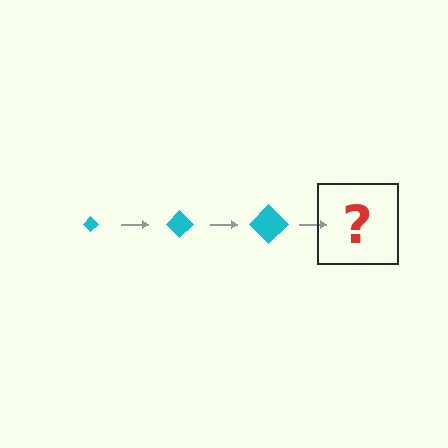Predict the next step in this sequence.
The next step is a cyan diamond, larger than the previous one.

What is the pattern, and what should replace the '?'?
The pattern is that the diamond gets progressively larger each step. The '?' should be a cyan diamond, larger than the previous one.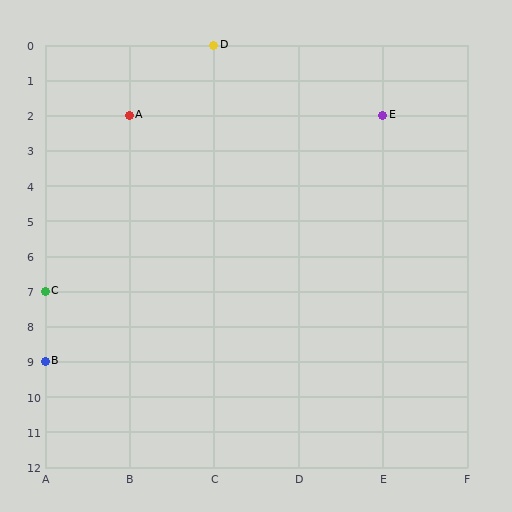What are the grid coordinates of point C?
Point C is at grid coordinates (A, 7).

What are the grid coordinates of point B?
Point B is at grid coordinates (A, 9).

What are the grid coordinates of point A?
Point A is at grid coordinates (B, 2).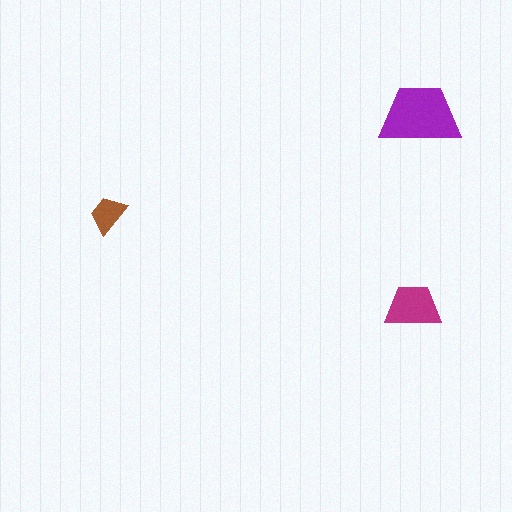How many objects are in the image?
There are 3 objects in the image.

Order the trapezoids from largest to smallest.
the purple one, the magenta one, the brown one.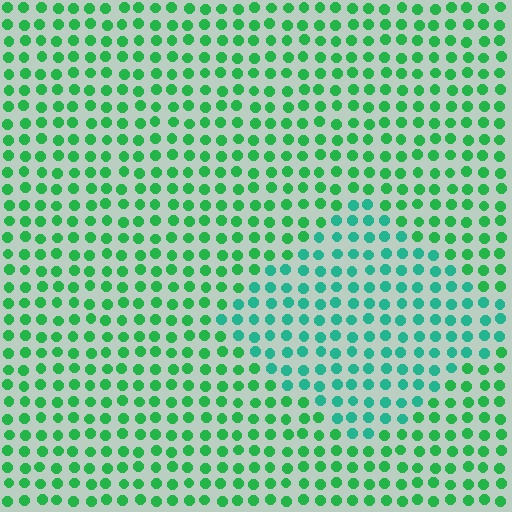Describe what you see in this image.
The image is filled with small green elements in a uniform arrangement. A diamond-shaped region is visible where the elements are tinted to a slightly different hue, forming a subtle color boundary.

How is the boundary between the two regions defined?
The boundary is defined purely by a slight shift in hue (about 30 degrees). Spacing, size, and orientation are identical on both sides.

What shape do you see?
I see a diamond.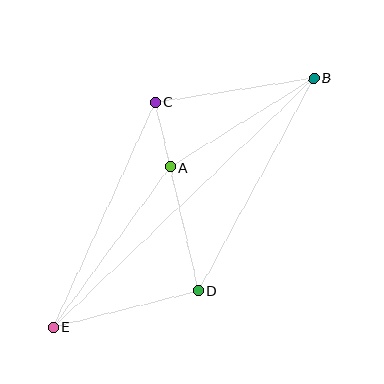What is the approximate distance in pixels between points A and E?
The distance between A and E is approximately 199 pixels.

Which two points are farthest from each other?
Points B and E are farthest from each other.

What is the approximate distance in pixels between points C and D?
The distance between C and D is approximately 193 pixels.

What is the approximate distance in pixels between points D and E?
The distance between D and E is approximately 150 pixels.